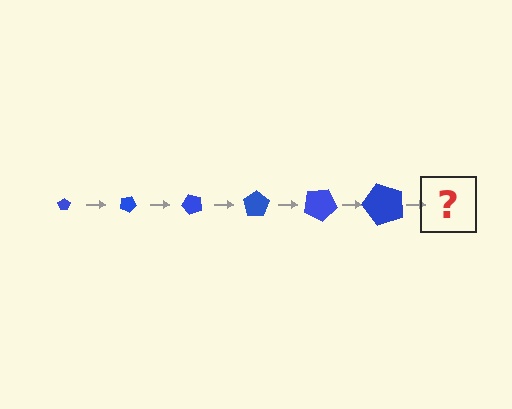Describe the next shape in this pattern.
It should be a pentagon, larger than the previous one and rotated 150 degrees from the start.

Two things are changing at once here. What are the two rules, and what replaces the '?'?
The two rules are that the pentagon grows larger each step and it rotates 25 degrees each step. The '?' should be a pentagon, larger than the previous one and rotated 150 degrees from the start.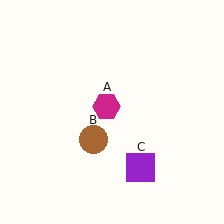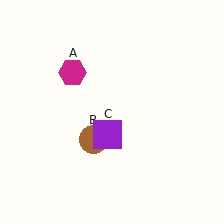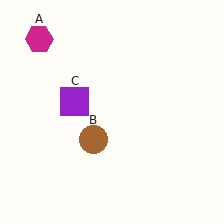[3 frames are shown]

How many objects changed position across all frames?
2 objects changed position: magenta hexagon (object A), purple square (object C).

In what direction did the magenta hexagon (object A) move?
The magenta hexagon (object A) moved up and to the left.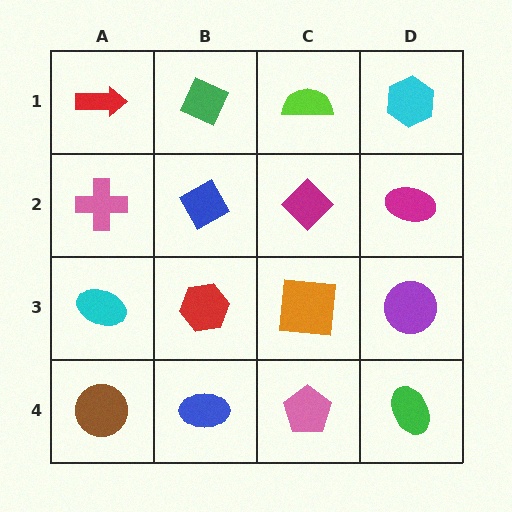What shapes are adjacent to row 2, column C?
A lime semicircle (row 1, column C), an orange square (row 3, column C), a blue diamond (row 2, column B), a magenta ellipse (row 2, column D).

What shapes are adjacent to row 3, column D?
A magenta ellipse (row 2, column D), a green ellipse (row 4, column D), an orange square (row 3, column C).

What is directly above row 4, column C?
An orange square.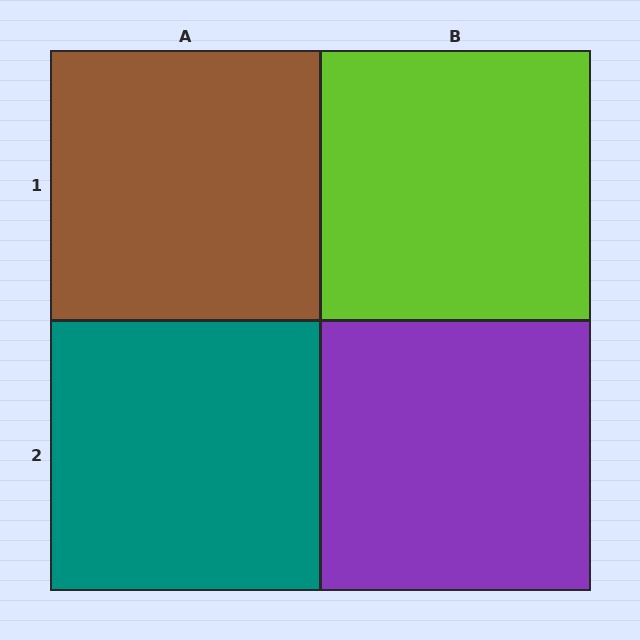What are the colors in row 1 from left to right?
Brown, lime.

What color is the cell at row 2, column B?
Purple.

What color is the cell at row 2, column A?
Teal.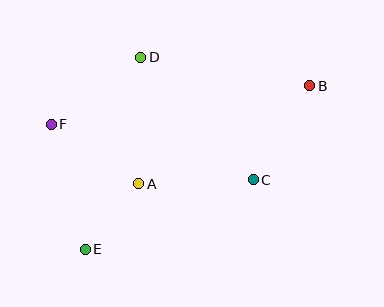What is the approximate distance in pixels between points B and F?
The distance between B and F is approximately 261 pixels.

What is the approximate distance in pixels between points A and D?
The distance between A and D is approximately 127 pixels.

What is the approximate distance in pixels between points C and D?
The distance between C and D is approximately 166 pixels.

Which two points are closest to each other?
Points A and E are closest to each other.